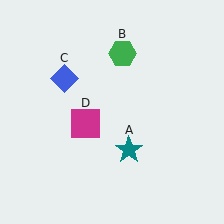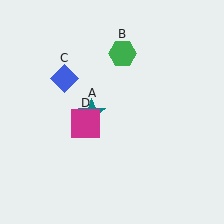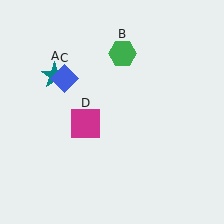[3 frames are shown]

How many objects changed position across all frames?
1 object changed position: teal star (object A).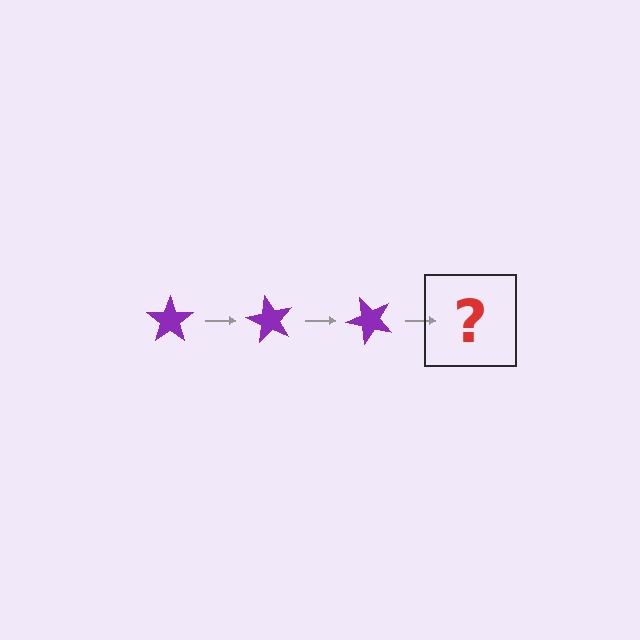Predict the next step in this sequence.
The next step is a purple star rotated 180 degrees.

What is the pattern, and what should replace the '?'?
The pattern is that the star rotates 60 degrees each step. The '?' should be a purple star rotated 180 degrees.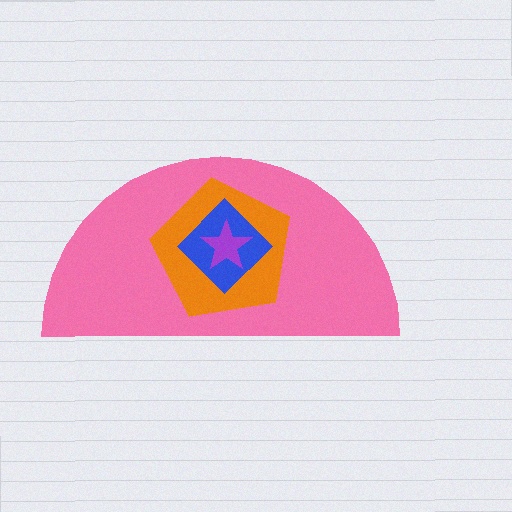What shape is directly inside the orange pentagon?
The blue diamond.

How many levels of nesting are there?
4.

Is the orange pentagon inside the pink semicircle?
Yes.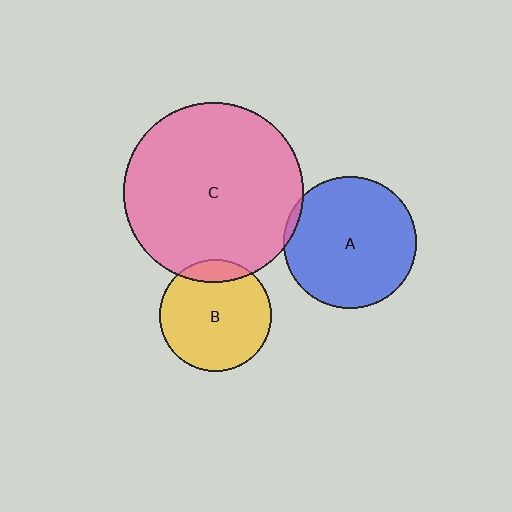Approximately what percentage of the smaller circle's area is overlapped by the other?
Approximately 10%.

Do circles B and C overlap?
Yes.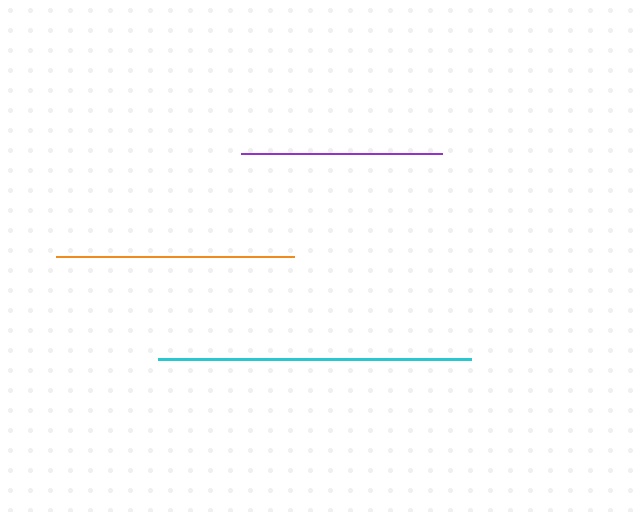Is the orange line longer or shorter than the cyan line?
The cyan line is longer than the orange line.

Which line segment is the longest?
The cyan line is the longest at approximately 313 pixels.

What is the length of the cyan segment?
The cyan segment is approximately 313 pixels long.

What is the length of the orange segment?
The orange segment is approximately 238 pixels long.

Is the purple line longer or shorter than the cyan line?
The cyan line is longer than the purple line.